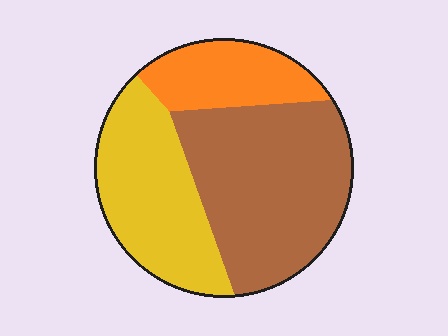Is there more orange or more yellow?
Yellow.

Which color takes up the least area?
Orange, at roughly 20%.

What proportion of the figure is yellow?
Yellow covers 33% of the figure.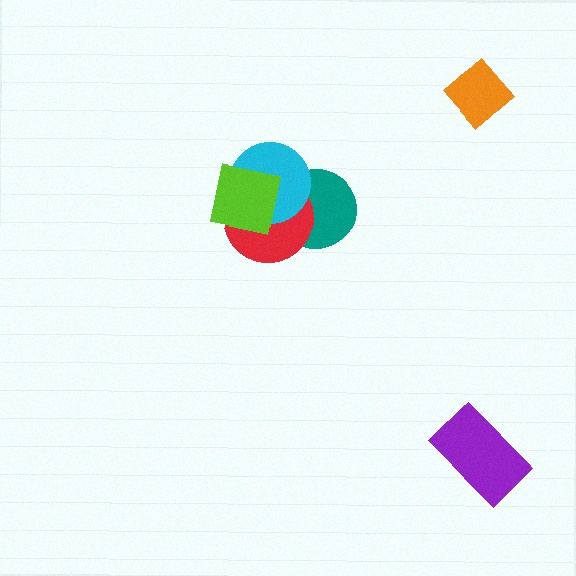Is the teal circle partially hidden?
Yes, it is partially covered by another shape.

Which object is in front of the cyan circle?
The lime square is in front of the cyan circle.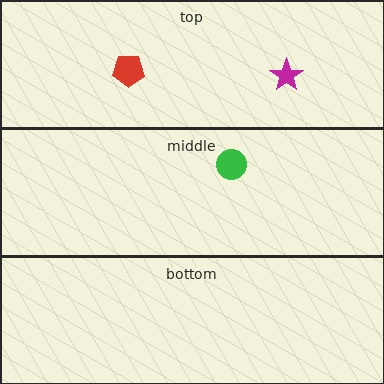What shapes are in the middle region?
The green circle.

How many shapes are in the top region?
2.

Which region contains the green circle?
The middle region.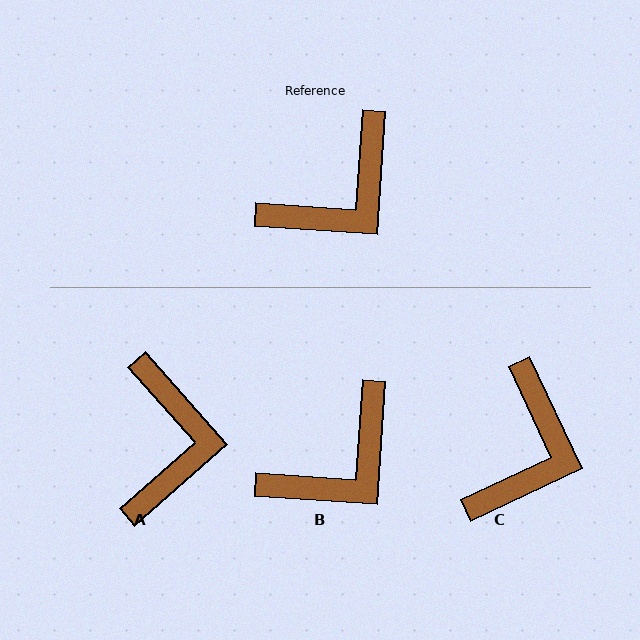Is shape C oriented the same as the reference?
No, it is off by about 29 degrees.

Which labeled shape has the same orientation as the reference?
B.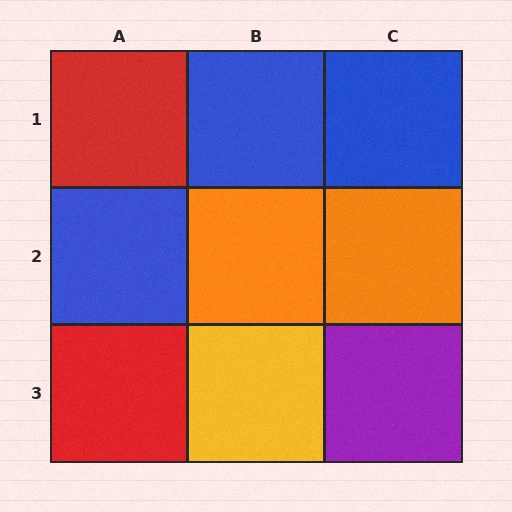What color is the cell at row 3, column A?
Red.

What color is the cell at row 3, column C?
Purple.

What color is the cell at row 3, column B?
Yellow.